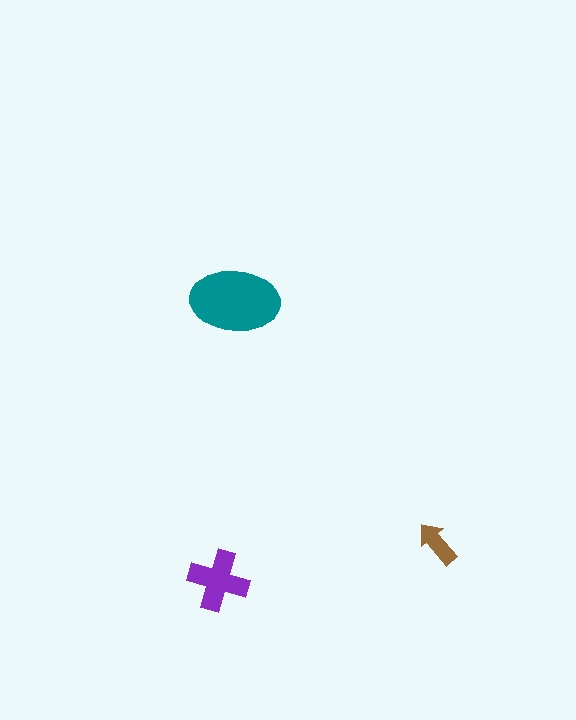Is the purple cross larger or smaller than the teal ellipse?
Smaller.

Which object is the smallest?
The brown arrow.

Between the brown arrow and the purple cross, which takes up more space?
The purple cross.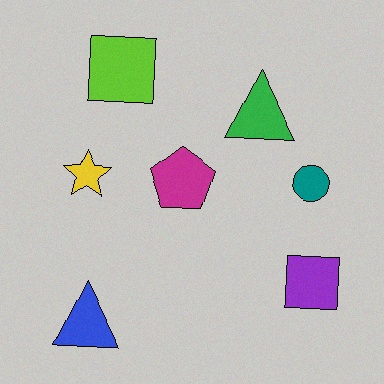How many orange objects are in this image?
There are no orange objects.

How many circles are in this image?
There is 1 circle.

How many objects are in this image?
There are 7 objects.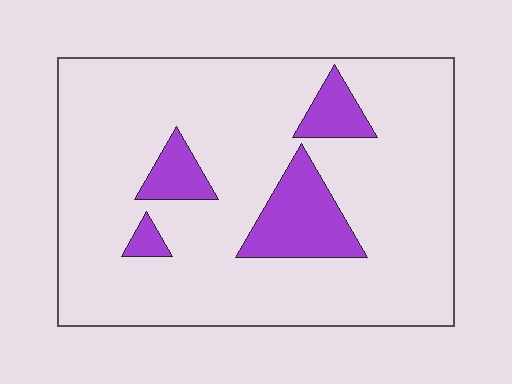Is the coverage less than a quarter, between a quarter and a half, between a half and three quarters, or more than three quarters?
Less than a quarter.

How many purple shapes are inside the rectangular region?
4.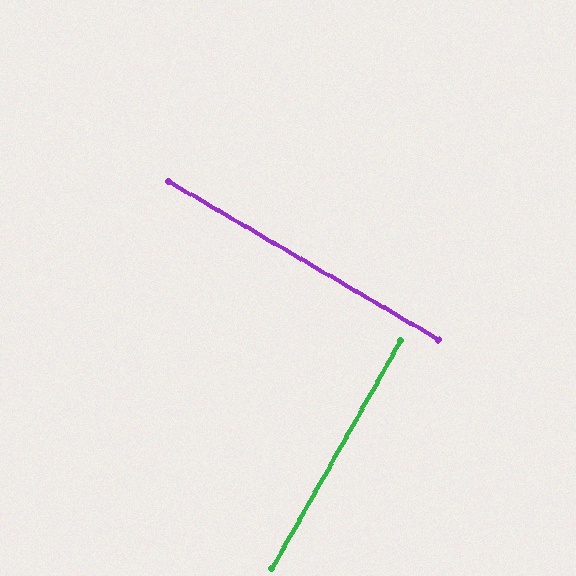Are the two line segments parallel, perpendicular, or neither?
Perpendicular — they meet at approximately 89°.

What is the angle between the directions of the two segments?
Approximately 89 degrees.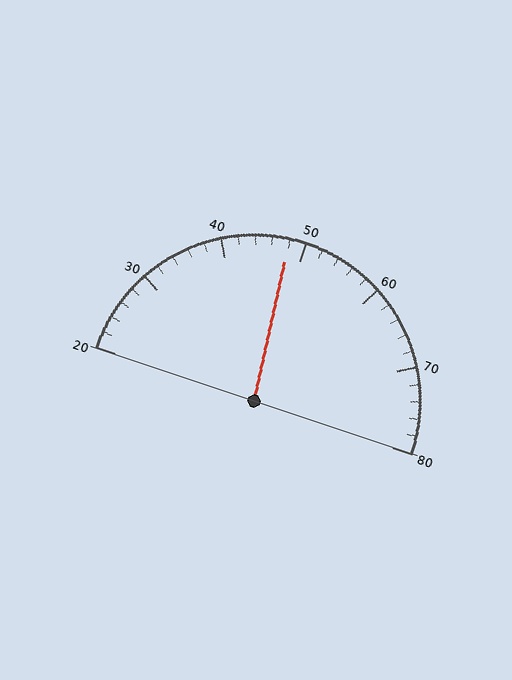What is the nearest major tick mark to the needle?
The nearest major tick mark is 50.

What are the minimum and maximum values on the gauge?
The gauge ranges from 20 to 80.